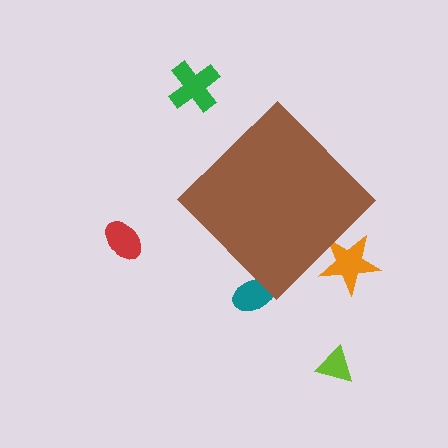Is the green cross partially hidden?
No, the green cross is fully visible.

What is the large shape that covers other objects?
A brown diamond.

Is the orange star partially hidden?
Yes, the orange star is partially hidden behind the brown diamond.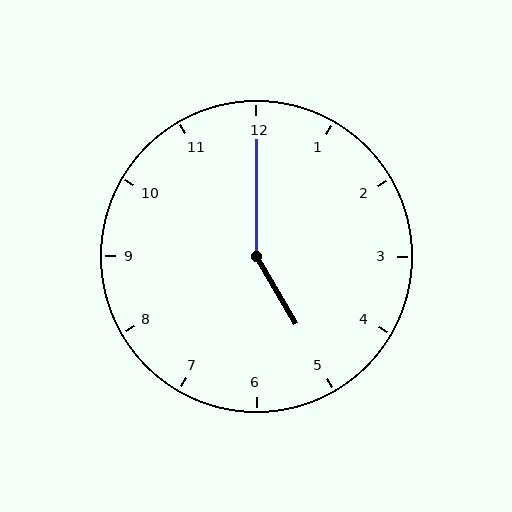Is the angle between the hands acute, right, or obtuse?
It is obtuse.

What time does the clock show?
5:00.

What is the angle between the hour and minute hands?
Approximately 150 degrees.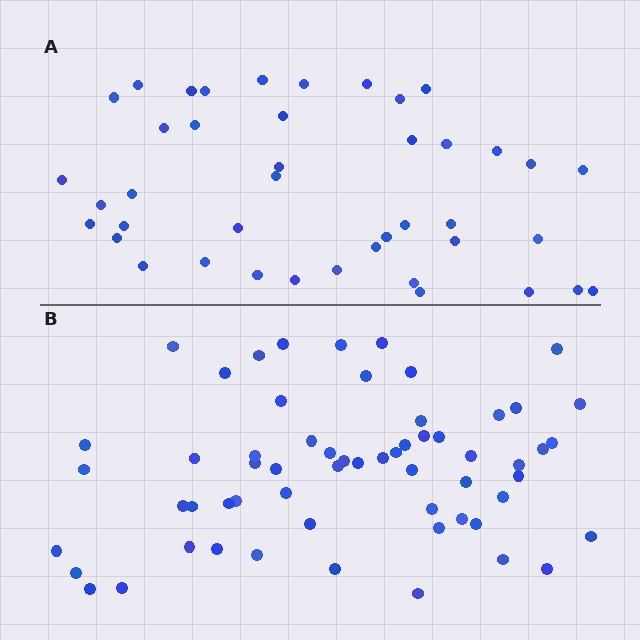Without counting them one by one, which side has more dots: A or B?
Region B (the bottom region) has more dots.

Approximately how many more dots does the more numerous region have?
Region B has approximately 20 more dots than region A.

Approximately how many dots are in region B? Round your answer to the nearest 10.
About 60 dots.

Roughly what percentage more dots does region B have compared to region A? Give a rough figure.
About 45% more.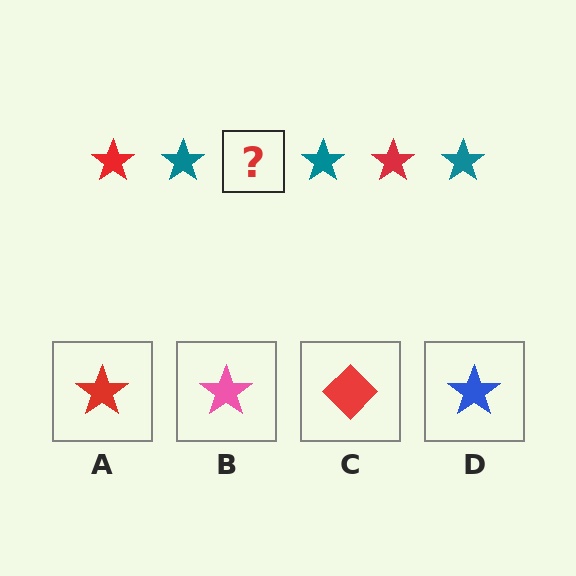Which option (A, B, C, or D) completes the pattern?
A.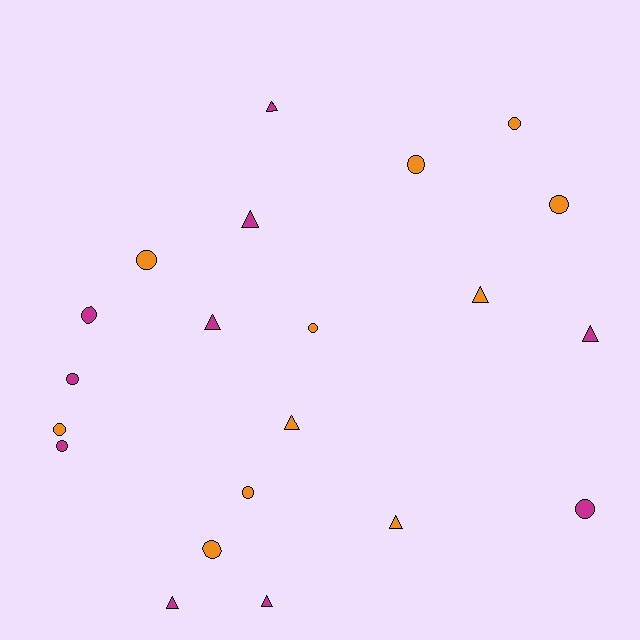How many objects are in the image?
There are 21 objects.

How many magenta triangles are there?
There are 6 magenta triangles.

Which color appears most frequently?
Orange, with 11 objects.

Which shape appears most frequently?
Circle, with 12 objects.